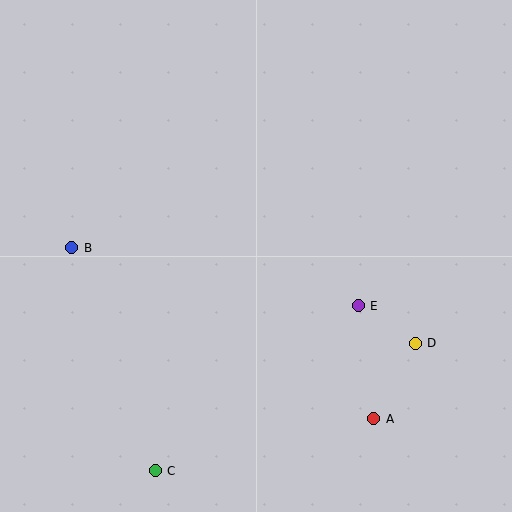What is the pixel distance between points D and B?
The distance between D and B is 357 pixels.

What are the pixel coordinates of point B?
Point B is at (72, 248).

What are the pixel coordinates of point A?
Point A is at (374, 419).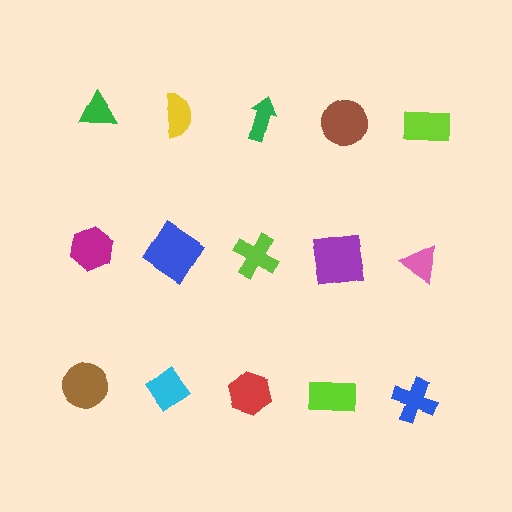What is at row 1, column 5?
A lime rectangle.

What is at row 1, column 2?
A yellow semicircle.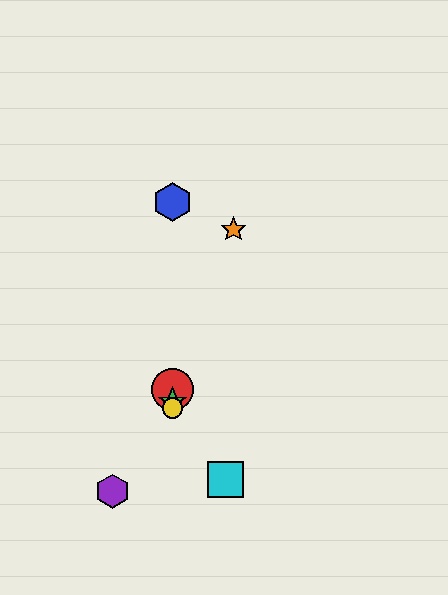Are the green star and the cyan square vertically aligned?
No, the green star is at x≈172 and the cyan square is at x≈226.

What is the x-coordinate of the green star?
The green star is at x≈172.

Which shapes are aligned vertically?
The red circle, the blue hexagon, the green star, the yellow circle are aligned vertically.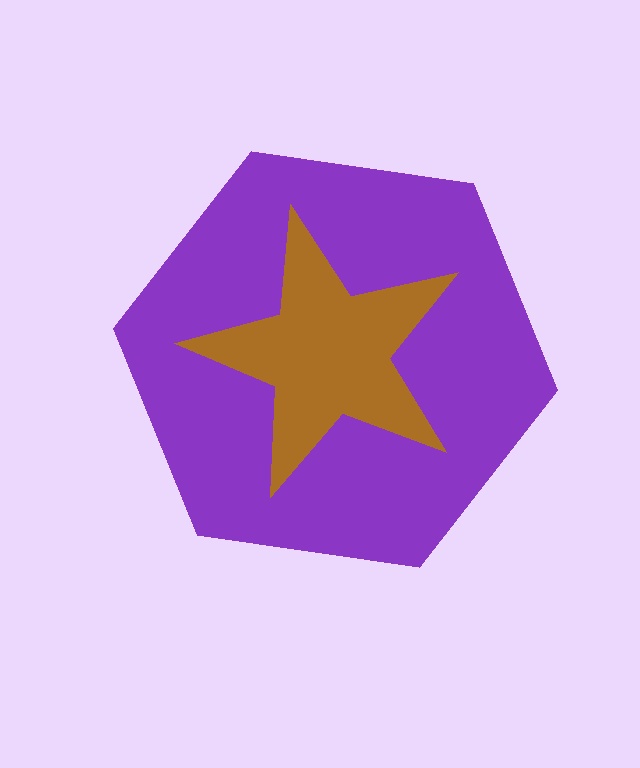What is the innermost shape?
The brown star.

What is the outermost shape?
The purple hexagon.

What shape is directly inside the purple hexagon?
The brown star.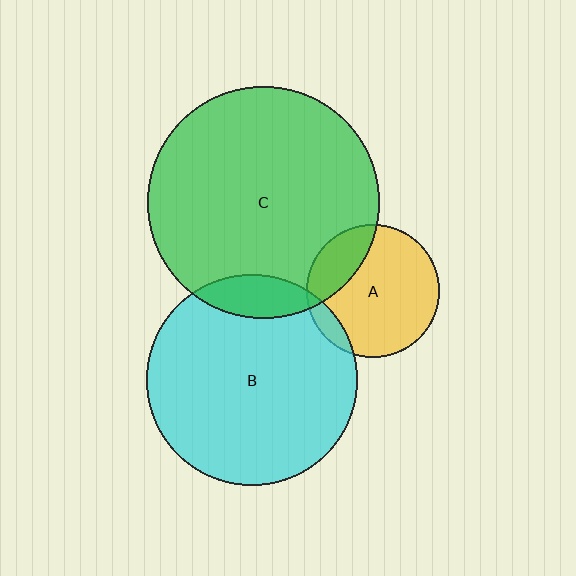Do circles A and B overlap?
Yes.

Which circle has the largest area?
Circle C (green).